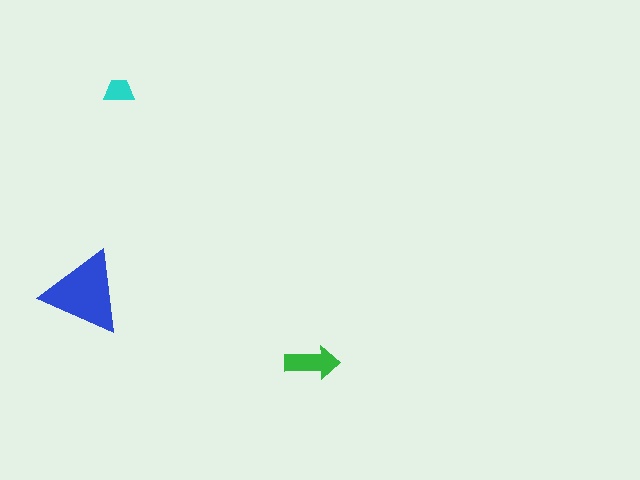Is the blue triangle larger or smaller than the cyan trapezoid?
Larger.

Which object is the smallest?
The cyan trapezoid.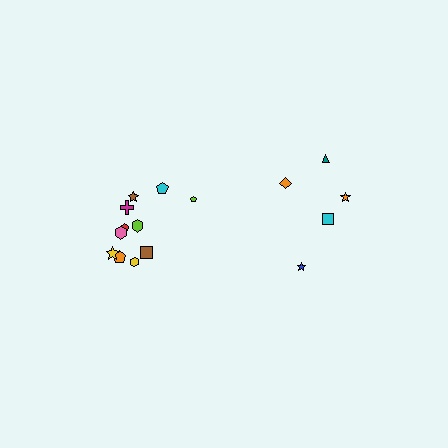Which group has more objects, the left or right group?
The left group.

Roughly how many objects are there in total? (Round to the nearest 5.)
Roughly 15 objects in total.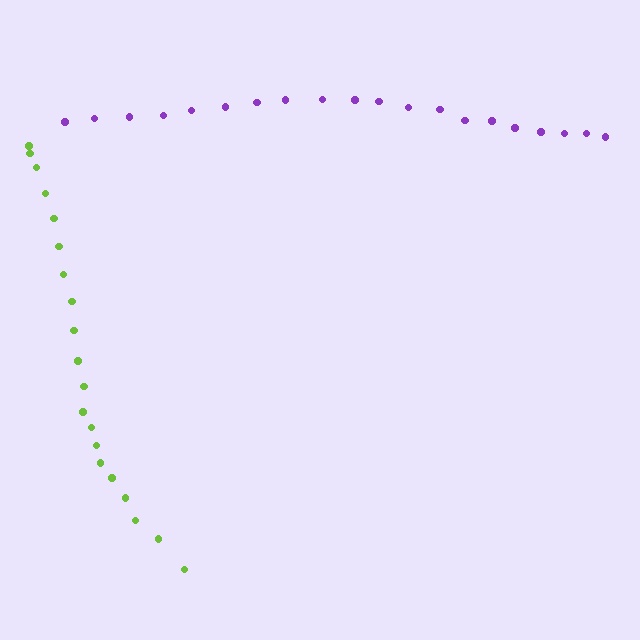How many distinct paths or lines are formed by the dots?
There are 2 distinct paths.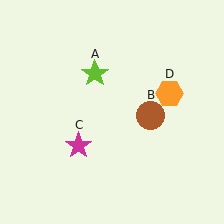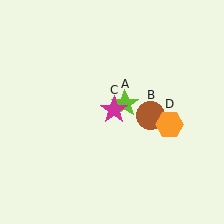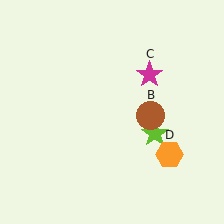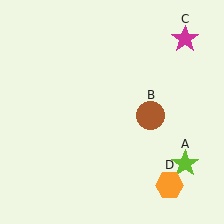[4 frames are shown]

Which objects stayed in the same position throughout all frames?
Brown circle (object B) remained stationary.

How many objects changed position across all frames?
3 objects changed position: lime star (object A), magenta star (object C), orange hexagon (object D).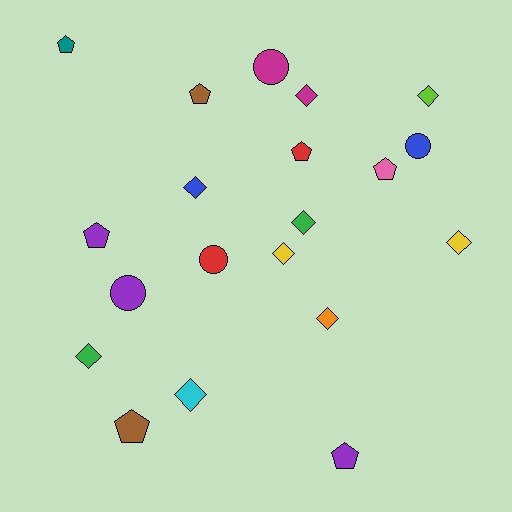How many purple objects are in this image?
There are 3 purple objects.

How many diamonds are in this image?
There are 9 diamonds.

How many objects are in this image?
There are 20 objects.